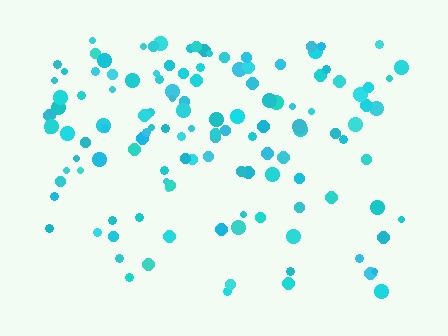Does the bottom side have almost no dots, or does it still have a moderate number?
Still a moderate number, just noticeably fewer than the top.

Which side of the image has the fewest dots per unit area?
The bottom.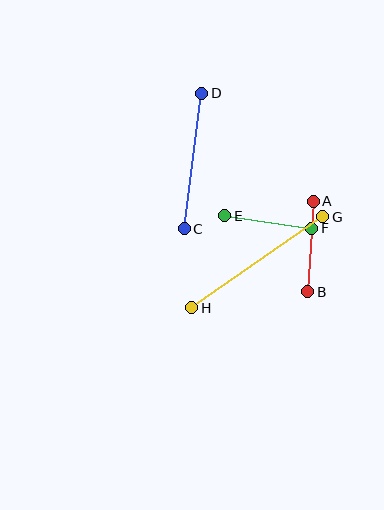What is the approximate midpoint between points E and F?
The midpoint is at approximately (268, 222) pixels.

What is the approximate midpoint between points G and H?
The midpoint is at approximately (257, 262) pixels.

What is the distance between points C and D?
The distance is approximately 136 pixels.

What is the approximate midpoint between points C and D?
The midpoint is at approximately (193, 161) pixels.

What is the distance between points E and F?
The distance is approximately 88 pixels.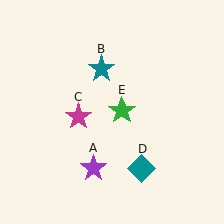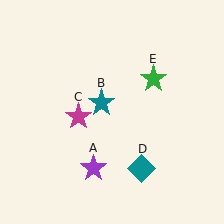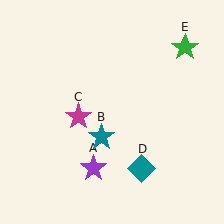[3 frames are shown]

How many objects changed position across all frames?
2 objects changed position: teal star (object B), green star (object E).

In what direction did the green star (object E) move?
The green star (object E) moved up and to the right.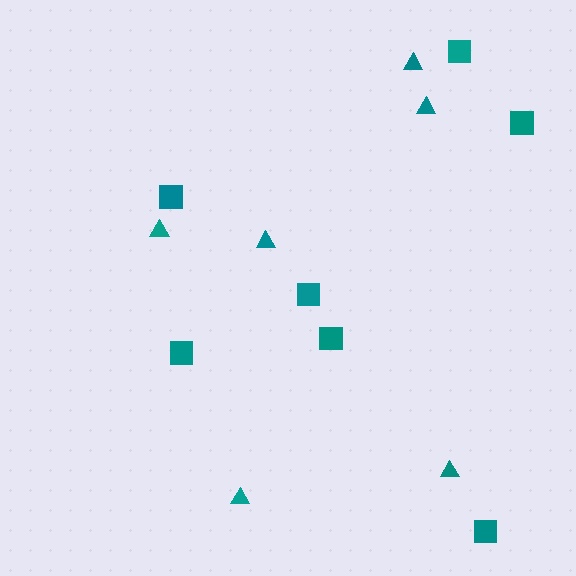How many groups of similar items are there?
There are 2 groups: one group of squares (7) and one group of triangles (6).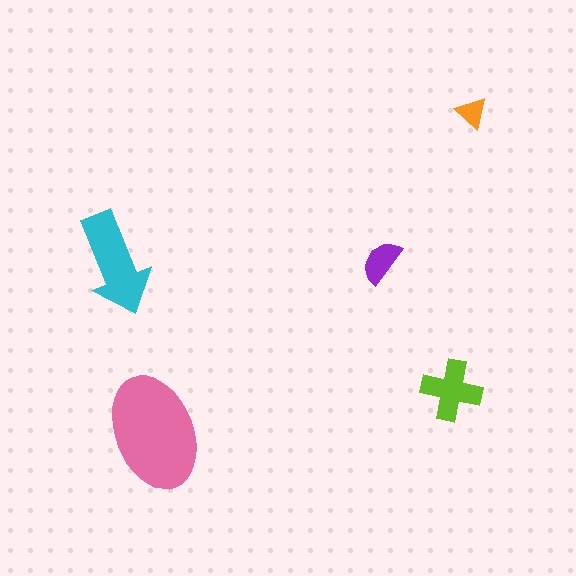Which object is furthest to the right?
The orange triangle is rightmost.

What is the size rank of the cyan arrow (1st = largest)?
2nd.